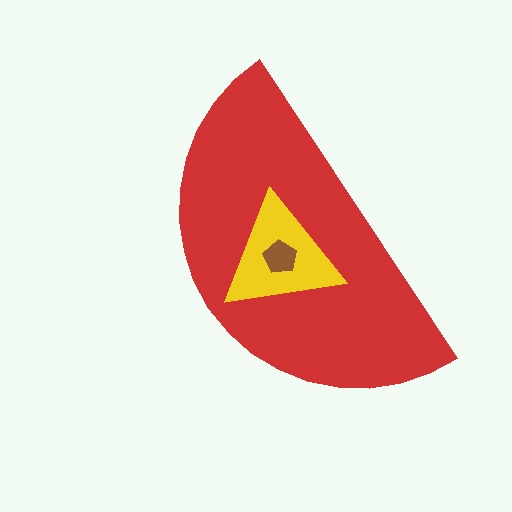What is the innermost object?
The brown pentagon.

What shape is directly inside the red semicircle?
The yellow triangle.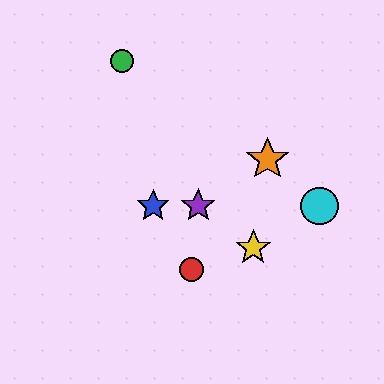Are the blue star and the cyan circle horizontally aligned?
Yes, both are at y≈206.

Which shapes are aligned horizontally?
The blue star, the purple star, the cyan circle are aligned horizontally.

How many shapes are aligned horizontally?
3 shapes (the blue star, the purple star, the cyan circle) are aligned horizontally.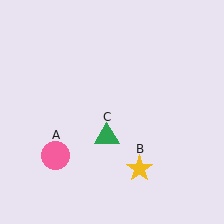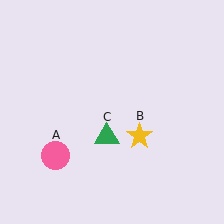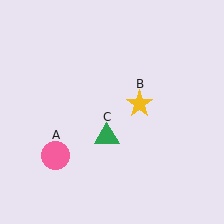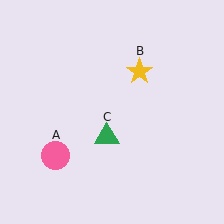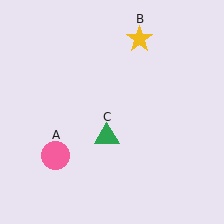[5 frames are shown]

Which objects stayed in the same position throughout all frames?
Pink circle (object A) and green triangle (object C) remained stationary.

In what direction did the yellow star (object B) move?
The yellow star (object B) moved up.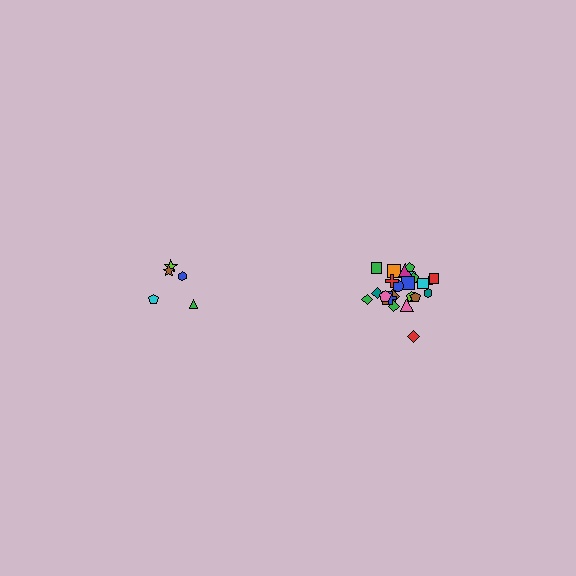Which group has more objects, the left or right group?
The right group.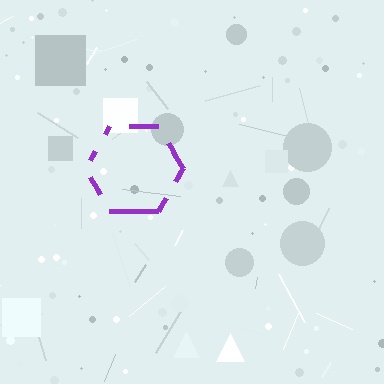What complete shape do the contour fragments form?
The contour fragments form a hexagon.